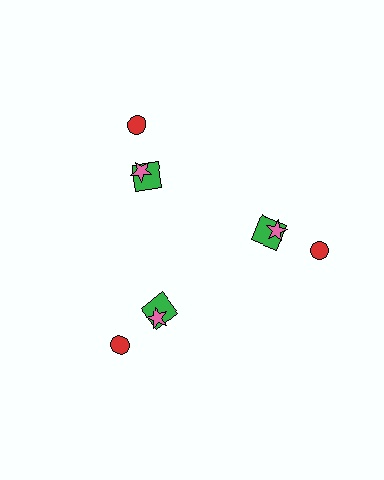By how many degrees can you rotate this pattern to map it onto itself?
The pattern maps onto itself every 120 degrees of rotation.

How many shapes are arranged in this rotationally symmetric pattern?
There are 9 shapes, arranged in 3 groups of 3.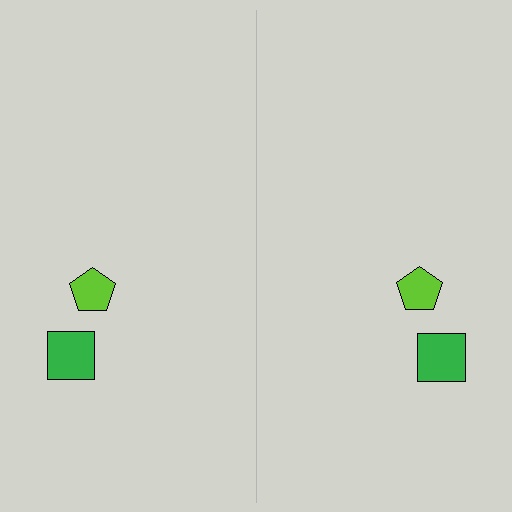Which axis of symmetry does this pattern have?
The pattern has a vertical axis of symmetry running through the center of the image.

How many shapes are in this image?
There are 4 shapes in this image.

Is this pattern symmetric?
Yes, this pattern has bilateral (reflection) symmetry.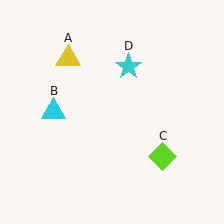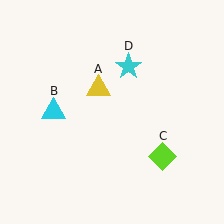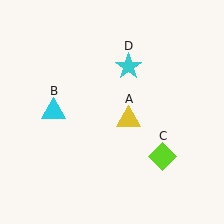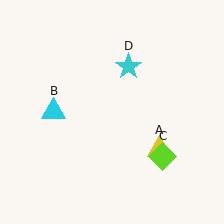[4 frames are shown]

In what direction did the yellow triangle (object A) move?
The yellow triangle (object A) moved down and to the right.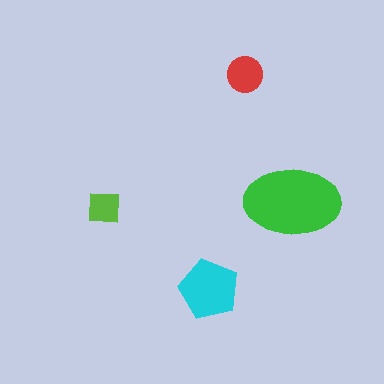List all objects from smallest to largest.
The lime square, the red circle, the cyan pentagon, the green ellipse.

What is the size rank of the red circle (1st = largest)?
3rd.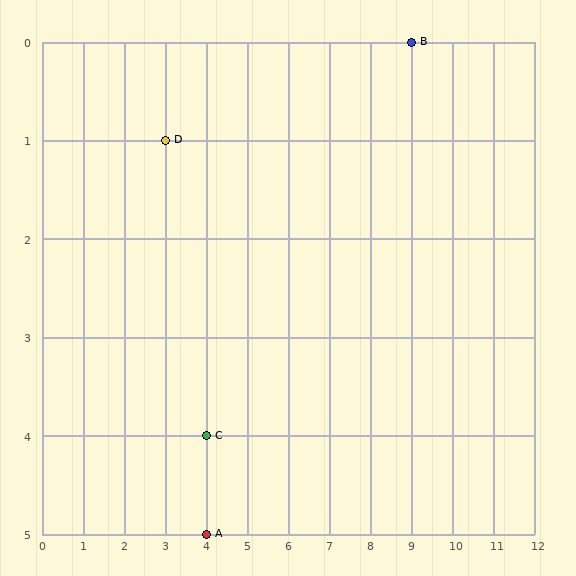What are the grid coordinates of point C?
Point C is at grid coordinates (4, 4).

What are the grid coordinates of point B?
Point B is at grid coordinates (9, 0).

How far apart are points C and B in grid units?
Points C and B are 5 columns and 4 rows apart (about 6.4 grid units diagonally).